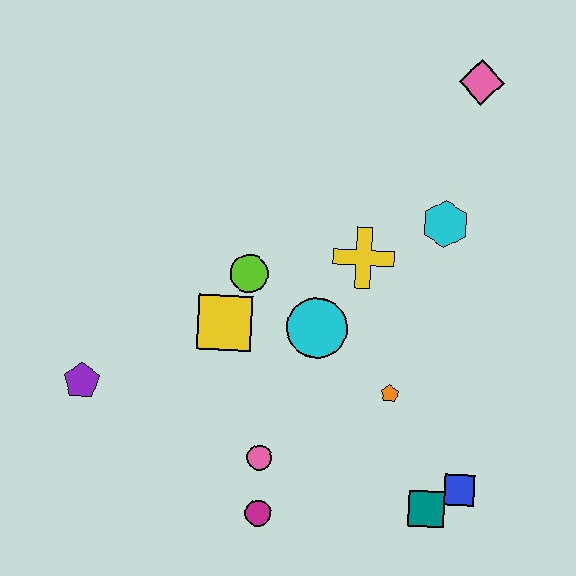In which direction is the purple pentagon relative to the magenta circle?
The purple pentagon is to the left of the magenta circle.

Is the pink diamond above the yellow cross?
Yes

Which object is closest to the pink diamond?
The cyan hexagon is closest to the pink diamond.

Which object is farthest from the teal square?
The pink diamond is farthest from the teal square.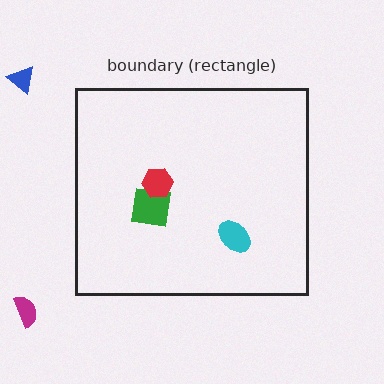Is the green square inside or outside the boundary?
Inside.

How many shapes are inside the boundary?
3 inside, 2 outside.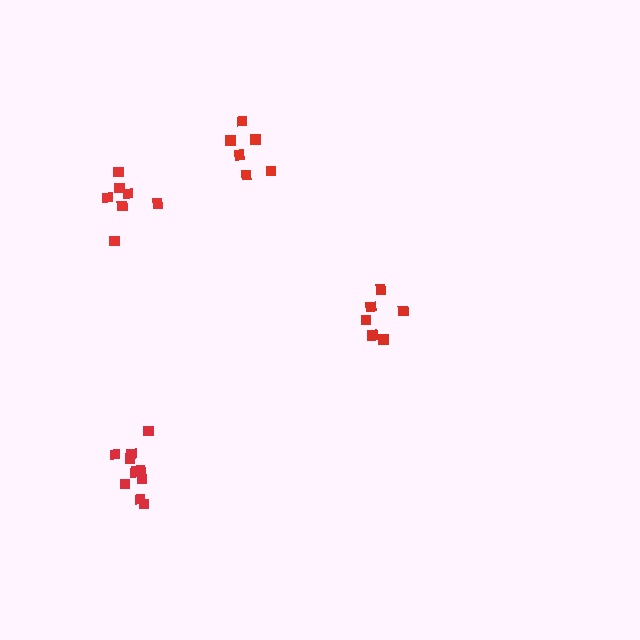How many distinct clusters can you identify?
There are 4 distinct clusters.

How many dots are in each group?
Group 1: 11 dots, Group 2: 6 dots, Group 3: 6 dots, Group 4: 7 dots (30 total).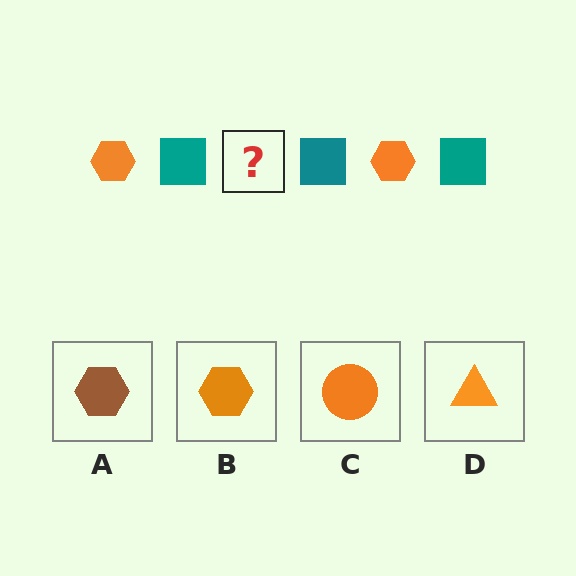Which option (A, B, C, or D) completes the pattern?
B.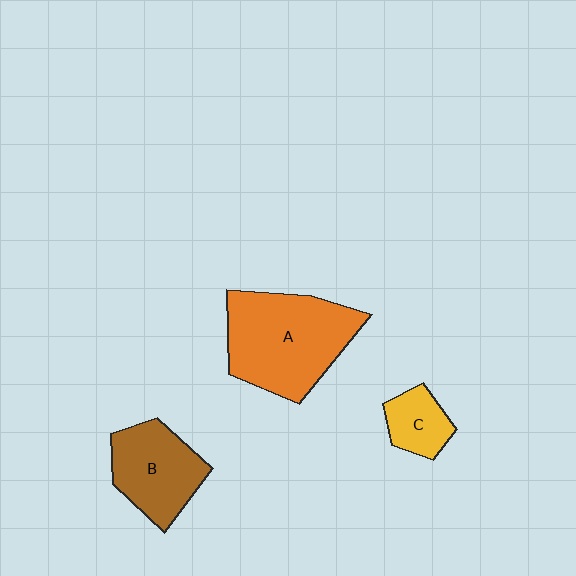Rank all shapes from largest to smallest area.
From largest to smallest: A (orange), B (brown), C (yellow).